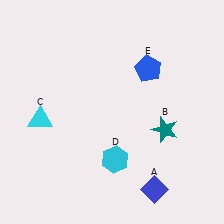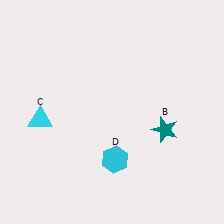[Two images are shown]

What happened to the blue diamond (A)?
The blue diamond (A) was removed in Image 2. It was in the bottom-right area of Image 1.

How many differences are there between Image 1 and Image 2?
There are 2 differences between the two images.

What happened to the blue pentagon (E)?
The blue pentagon (E) was removed in Image 2. It was in the top-right area of Image 1.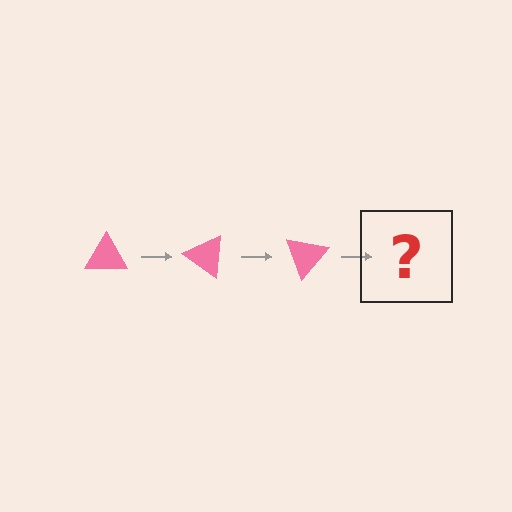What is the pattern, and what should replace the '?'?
The pattern is that the triangle rotates 35 degrees each step. The '?' should be a pink triangle rotated 105 degrees.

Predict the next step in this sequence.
The next step is a pink triangle rotated 105 degrees.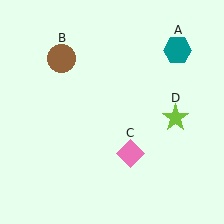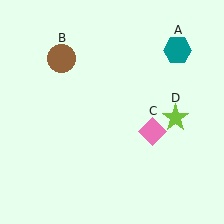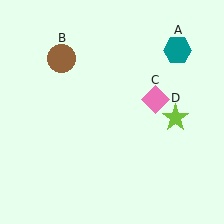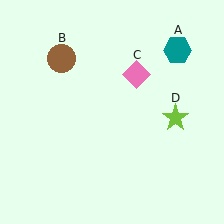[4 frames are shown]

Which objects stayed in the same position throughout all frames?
Teal hexagon (object A) and brown circle (object B) and lime star (object D) remained stationary.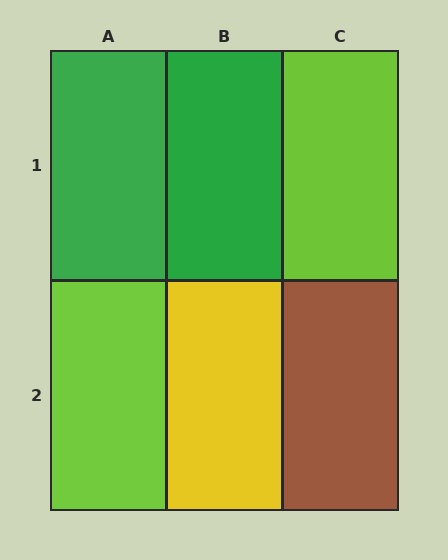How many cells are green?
2 cells are green.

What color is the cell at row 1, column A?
Green.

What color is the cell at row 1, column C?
Lime.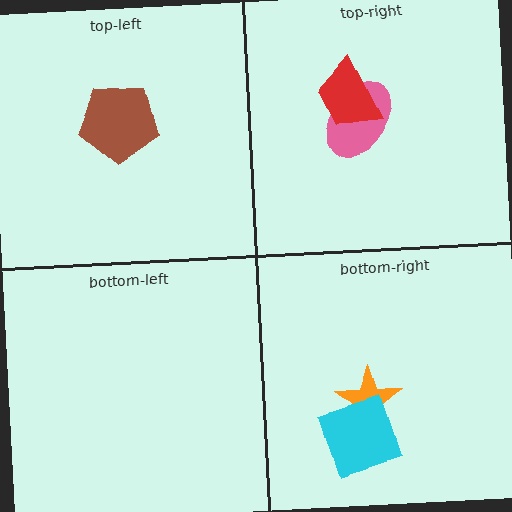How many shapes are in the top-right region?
2.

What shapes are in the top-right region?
The pink ellipse, the red trapezoid.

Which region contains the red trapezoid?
The top-right region.